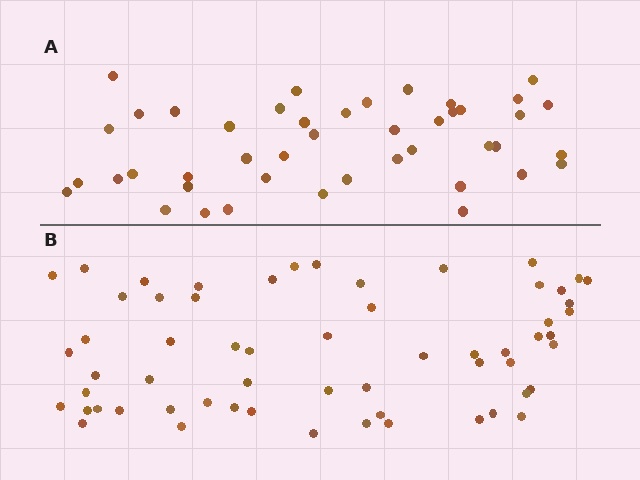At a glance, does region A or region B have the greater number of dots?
Region B (the bottom region) has more dots.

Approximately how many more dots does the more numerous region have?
Region B has approximately 15 more dots than region A.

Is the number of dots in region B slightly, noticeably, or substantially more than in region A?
Region B has noticeably more, but not dramatically so. The ratio is roughly 1.4 to 1.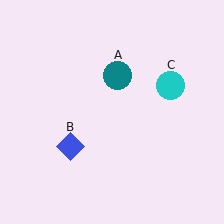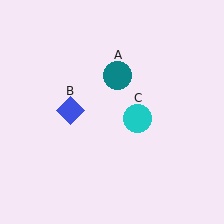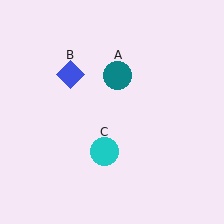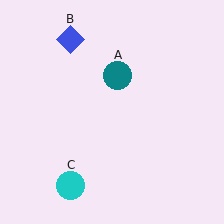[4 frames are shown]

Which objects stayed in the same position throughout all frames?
Teal circle (object A) remained stationary.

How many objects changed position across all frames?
2 objects changed position: blue diamond (object B), cyan circle (object C).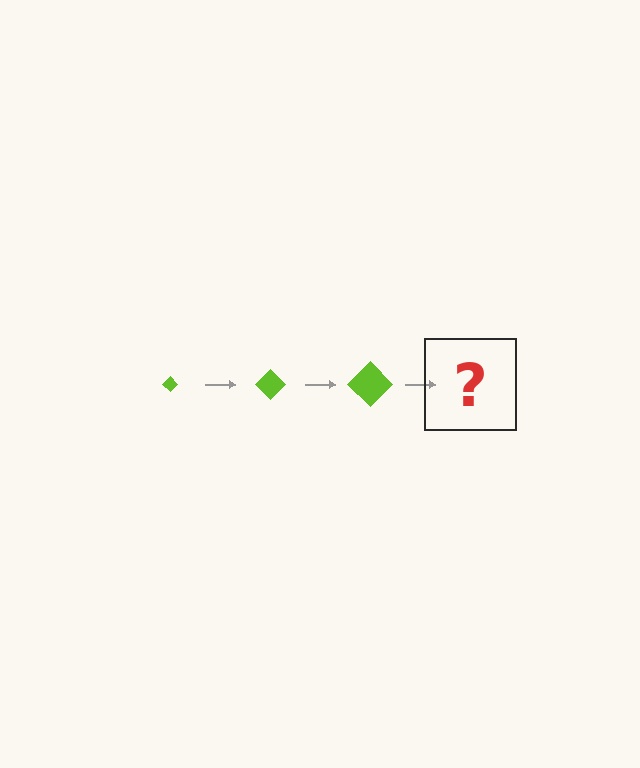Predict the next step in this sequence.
The next step is a lime diamond, larger than the previous one.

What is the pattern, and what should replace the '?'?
The pattern is that the diamond gets progressively larger each step. The '?' should be a lime diamond, larger than the previous one.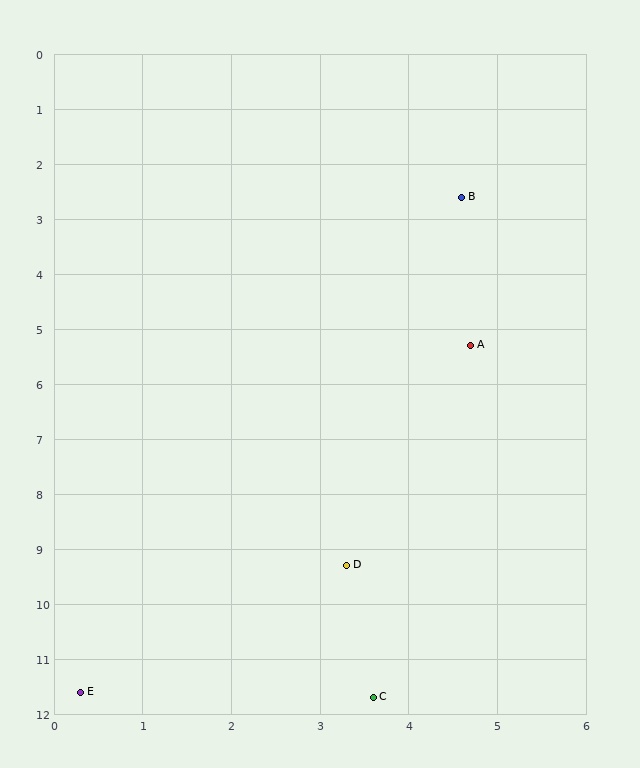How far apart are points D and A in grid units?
Points D and A are about 4.2 grid units apart.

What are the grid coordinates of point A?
Point A is at approximately (4.7, 5.3).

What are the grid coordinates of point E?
Point E is at approximately (0.3, 11.6).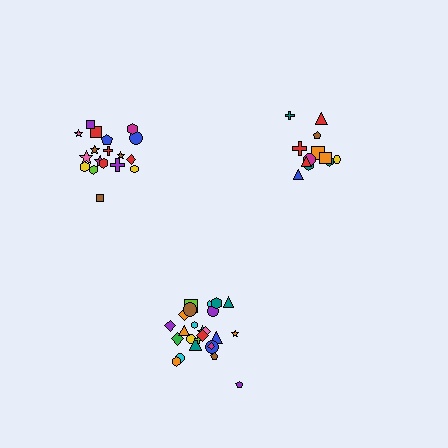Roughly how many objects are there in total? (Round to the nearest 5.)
Roughly 55 objects in total.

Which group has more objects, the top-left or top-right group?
The top-left group.